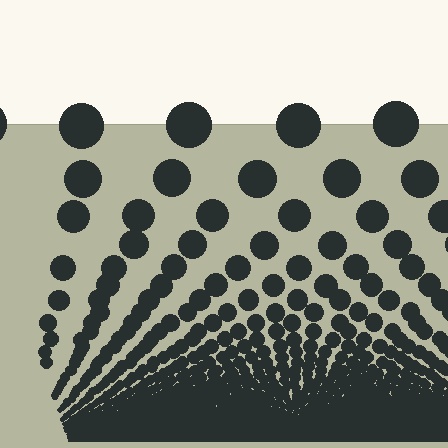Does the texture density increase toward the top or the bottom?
Density increases toward the bottom.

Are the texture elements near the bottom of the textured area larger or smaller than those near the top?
Smaller. The gradient is inverted — elements near the bottom are smaller and denser.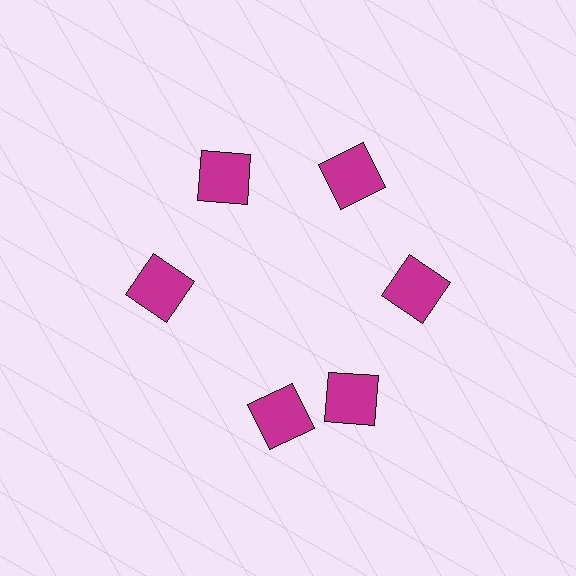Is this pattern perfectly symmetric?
No. The 6 magenta squares are arranged in a ring, but one element near the 7 o'clock position is rotated out of alignment along the ring, breaking the 6-fold rotational symmetry.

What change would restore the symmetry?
The symmetry would be restored by rotating it back into even spacing with its neighbors so that all 6 squares sit at equal angles and equal distance from the center.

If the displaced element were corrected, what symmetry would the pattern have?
It would have 6-fold rotational symmetry — the pattern would map onto itself every 60 degrees.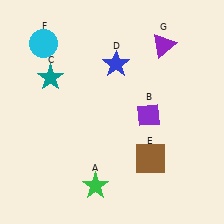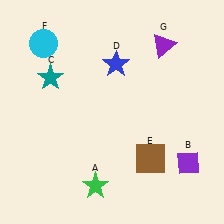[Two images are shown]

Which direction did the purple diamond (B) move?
The purple diamond (B) moved down.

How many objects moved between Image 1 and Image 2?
1 object moved between the two images.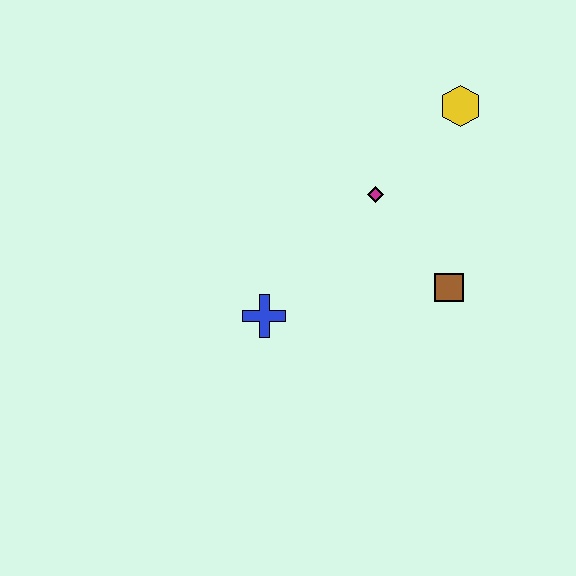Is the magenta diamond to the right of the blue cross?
Yes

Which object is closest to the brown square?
The magenta diamond is closest to the brown square.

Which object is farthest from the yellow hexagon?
The blue cross is farthest from the yellow hexagon.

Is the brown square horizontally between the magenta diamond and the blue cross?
No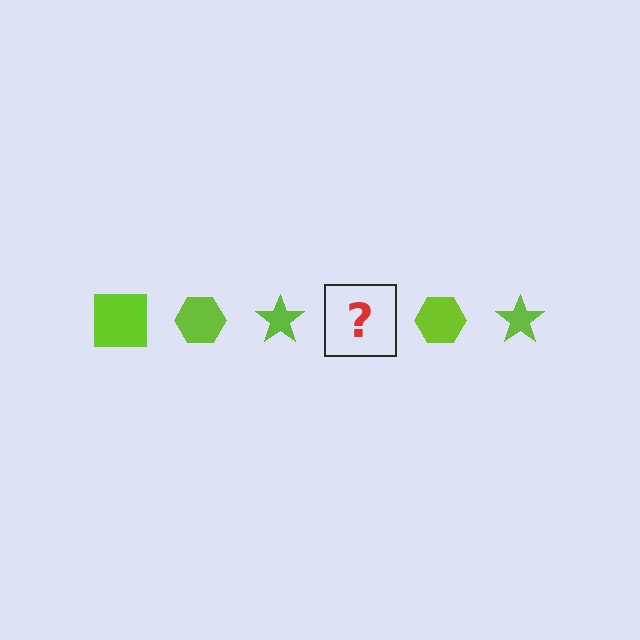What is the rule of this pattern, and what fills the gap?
The rule is that the pattern cycles through square, hexagon, star shapes in lime. The gap should be filled with a lime square.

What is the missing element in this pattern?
The missing element is a lime square.